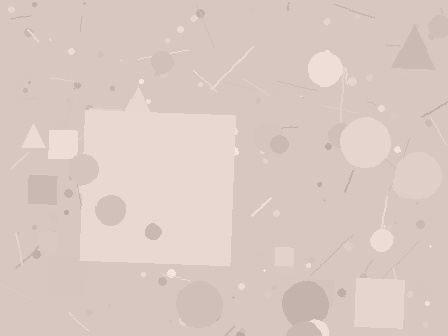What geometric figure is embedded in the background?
A square is embedded in the background.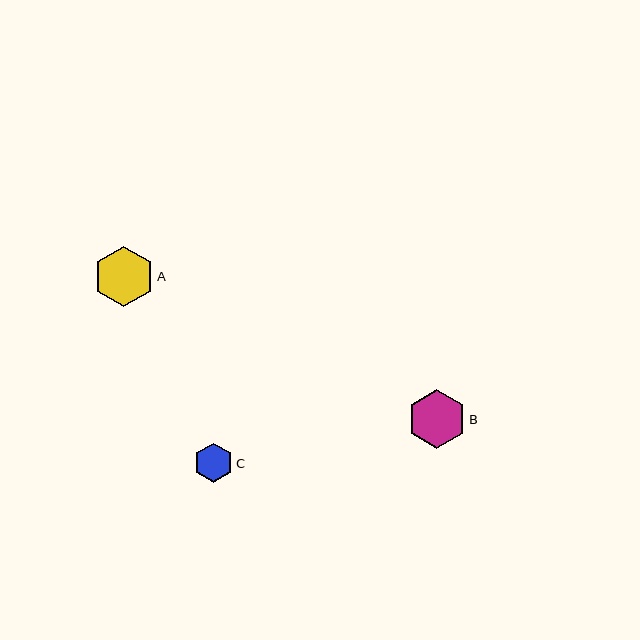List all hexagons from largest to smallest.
From largest to smallest: A, B, C.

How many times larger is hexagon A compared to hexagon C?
Hexagon A is approximately 1.5 times the size of hexagon C.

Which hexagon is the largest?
Hexagon A is the largest with a size of approximately 61 pixels.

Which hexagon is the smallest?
Hexagon C is the smallest with a size of approximately 40 pixels.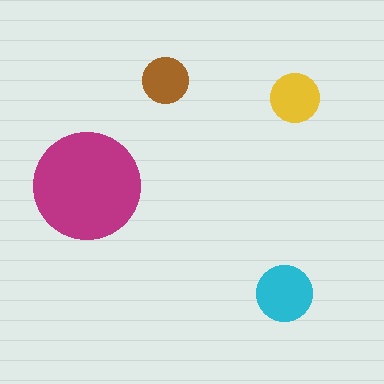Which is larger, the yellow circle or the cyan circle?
The cyan one.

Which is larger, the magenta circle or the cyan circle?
The magenta one.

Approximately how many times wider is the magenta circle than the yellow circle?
About 2 times wider.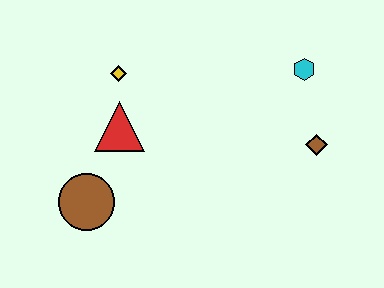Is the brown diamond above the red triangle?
No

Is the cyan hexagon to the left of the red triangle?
No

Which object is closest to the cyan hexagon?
The brown diamond is closest to the cyan hexagon.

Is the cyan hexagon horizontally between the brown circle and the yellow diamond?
No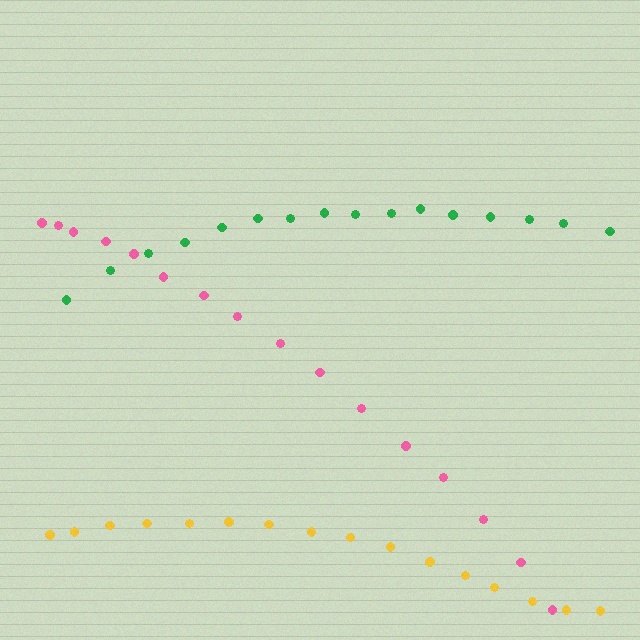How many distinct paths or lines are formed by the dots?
There are 3 distinct paths.